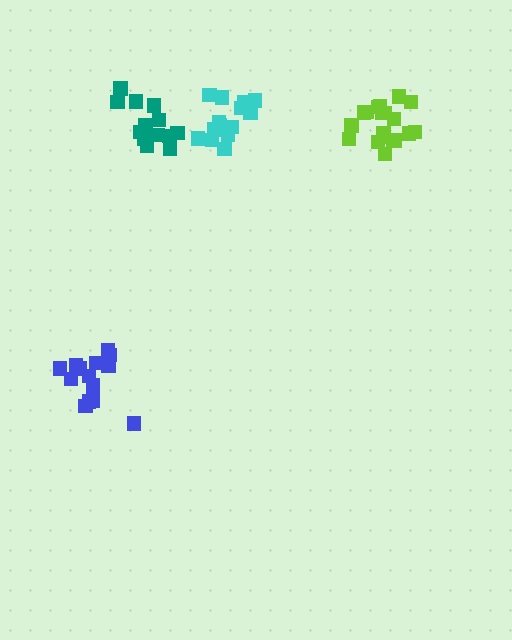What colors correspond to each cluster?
The clusters are colored: teal, blue, lime, cyan.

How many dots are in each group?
Group 1: 13 dots, Group 2: 14 dots, Group 3: 19 dots, Group 4: 14 dots (60 total).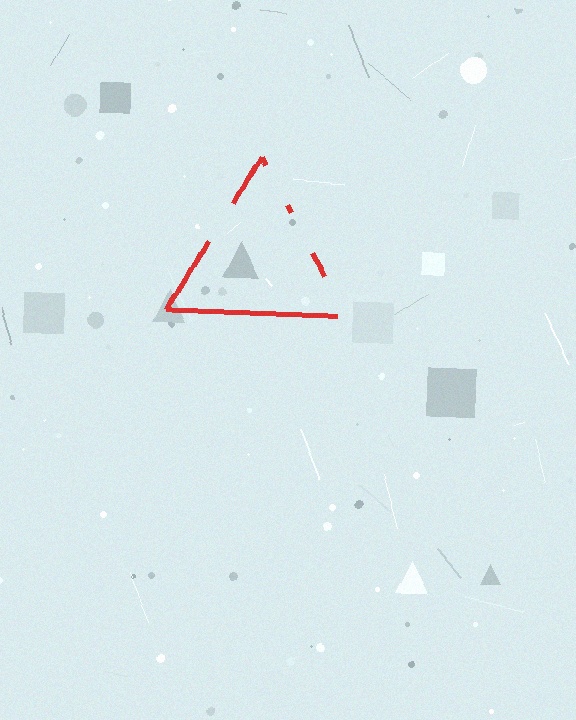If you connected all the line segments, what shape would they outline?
They would outline a triangle.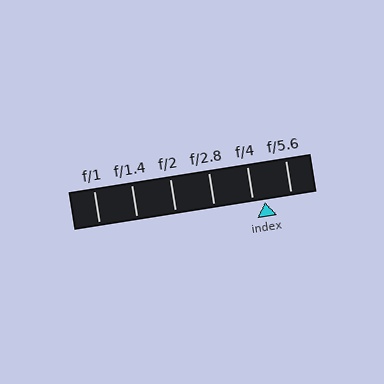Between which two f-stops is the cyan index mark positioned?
The index mark is between f/4 and f/5.6.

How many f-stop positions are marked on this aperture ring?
There are 6 f-stop positions marked.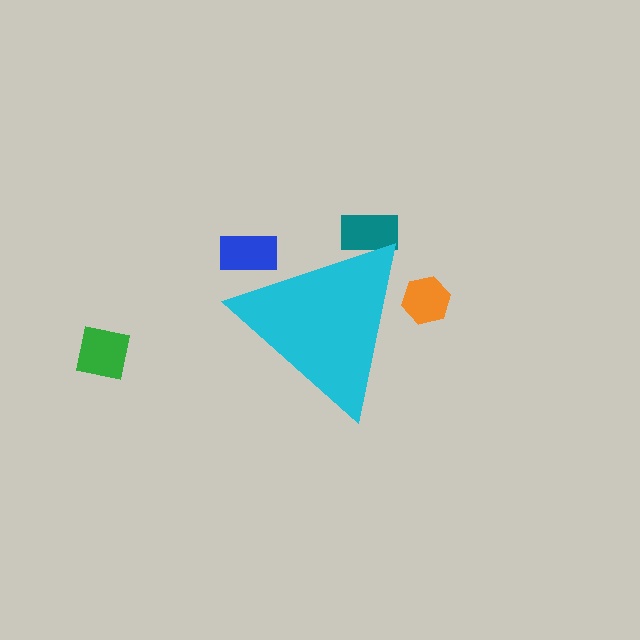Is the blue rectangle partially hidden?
Yes, the blue rectangle is partially hidden behind the cyan triangle.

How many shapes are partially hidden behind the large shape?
3 shapes are partially hidden.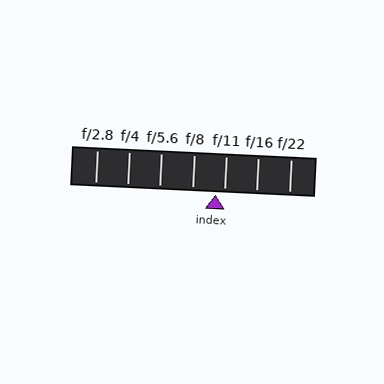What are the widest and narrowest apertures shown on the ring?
The widest aperture shown is f/2.8 and the narrowest is f/22.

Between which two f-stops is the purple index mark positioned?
The index mark is between f/8 and f/11.